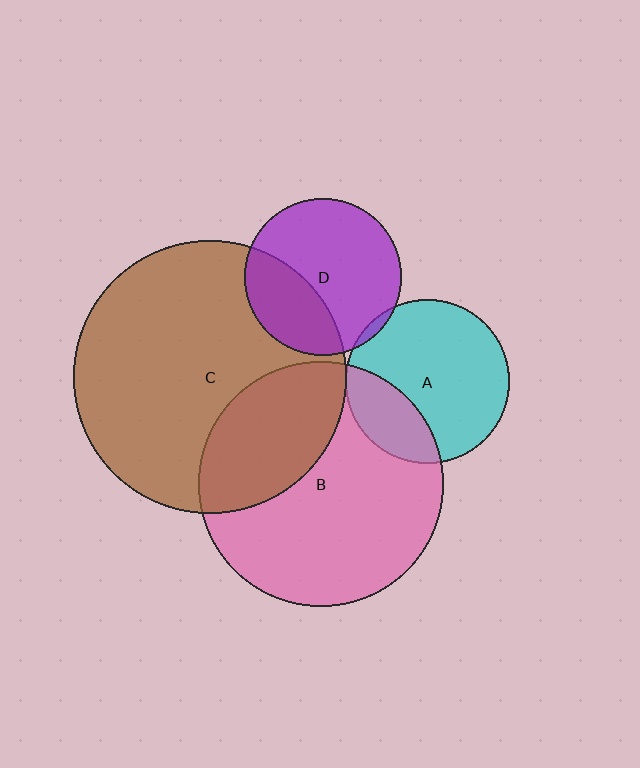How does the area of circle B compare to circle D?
Approximately 2.4 times.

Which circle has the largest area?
Circle C (brown).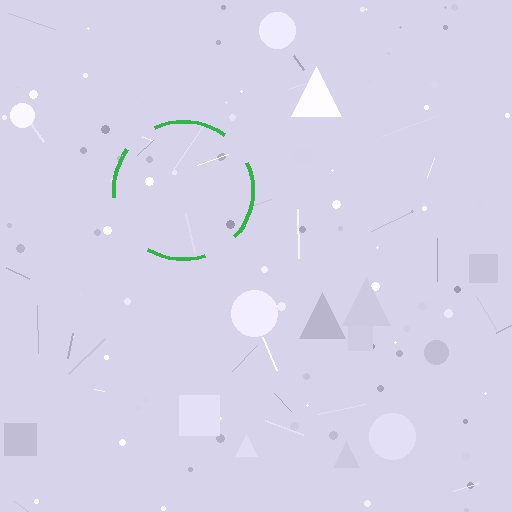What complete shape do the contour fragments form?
The contour fragments form a circle.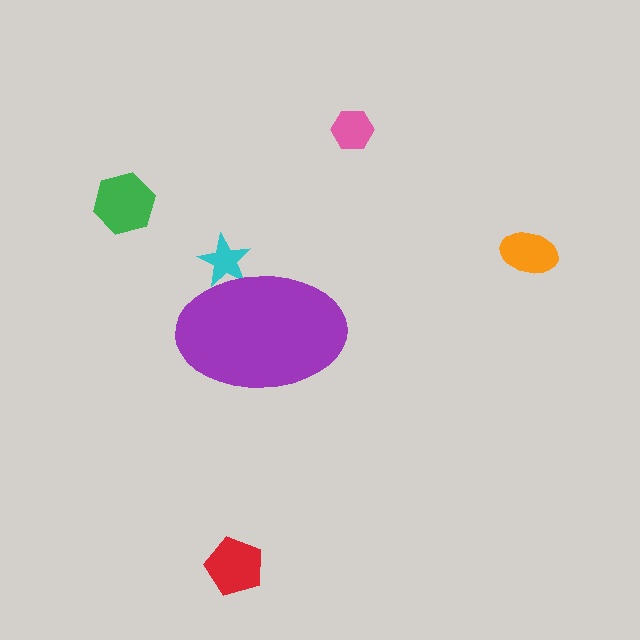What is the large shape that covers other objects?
A purple ellipse.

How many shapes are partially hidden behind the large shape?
1 shape is partially hidden.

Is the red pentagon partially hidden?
No, the red pentagon is fully visible.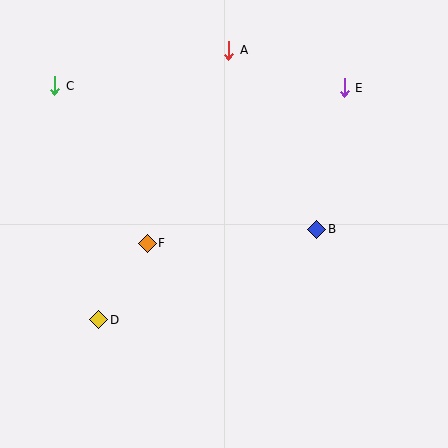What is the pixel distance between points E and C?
The distance between E and C is 290 pixels.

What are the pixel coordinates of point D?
Point D is at (99, 320).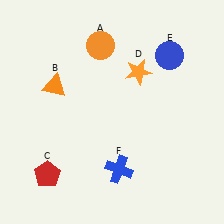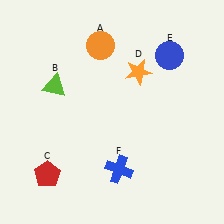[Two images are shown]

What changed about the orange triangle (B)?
In Image 1, B is orange. In Image 2, it changed to lime.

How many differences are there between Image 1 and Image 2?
There is 1 difference between the two images.